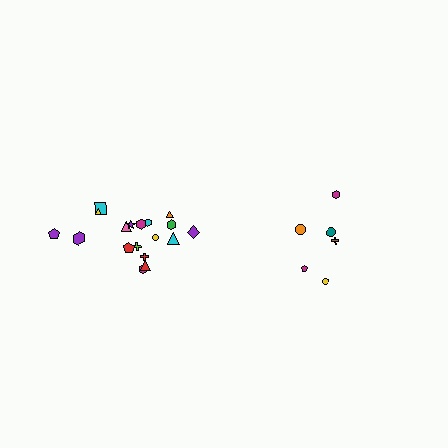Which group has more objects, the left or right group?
The left group.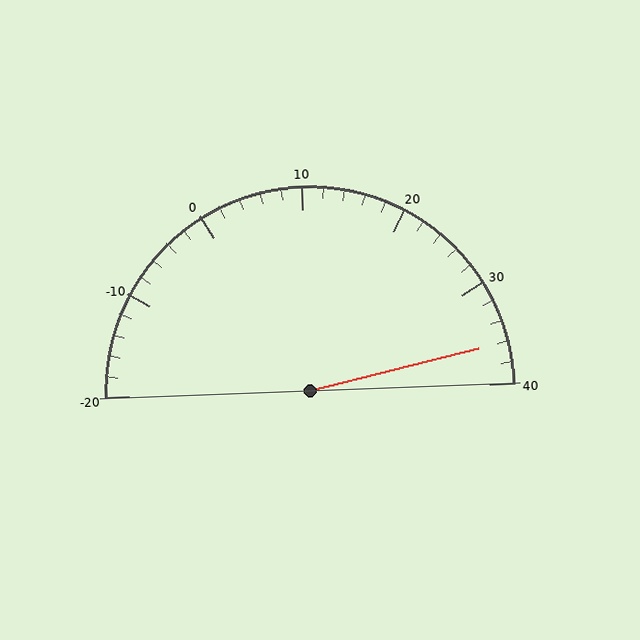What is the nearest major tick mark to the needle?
The nearest major tick mark is 40.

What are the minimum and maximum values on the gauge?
The gauge ranges from -20 to 40.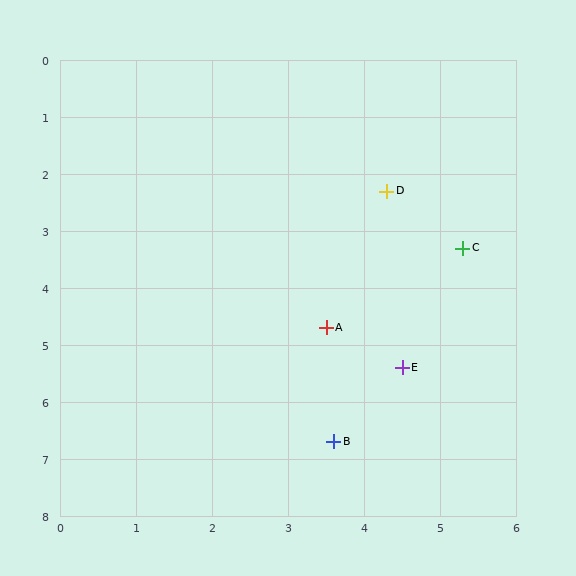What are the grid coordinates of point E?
Point E is at approximately (4.5, 5.4).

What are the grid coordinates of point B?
Point B is at approximately (3.6, 6.7).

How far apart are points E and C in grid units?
Points E and C are about 2.2 grid units apart.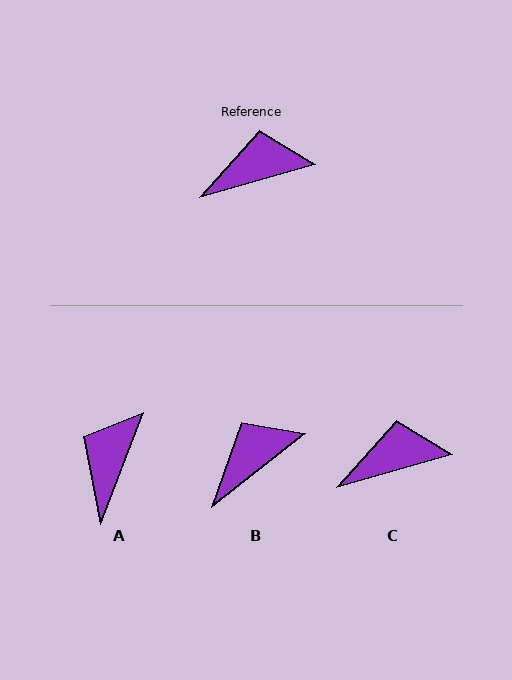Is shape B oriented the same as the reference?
No, it is off by about 22 degrees.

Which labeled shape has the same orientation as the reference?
C.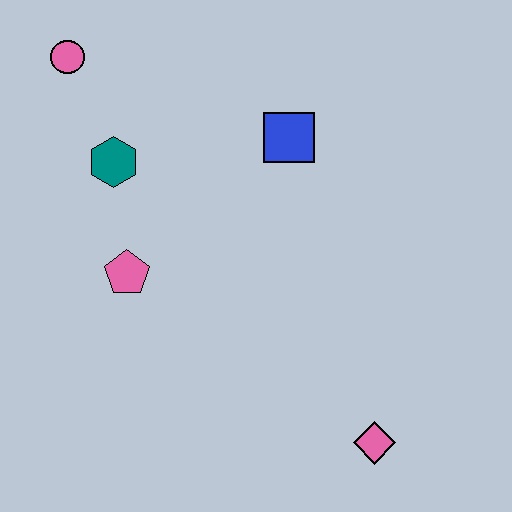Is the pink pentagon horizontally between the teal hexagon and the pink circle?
No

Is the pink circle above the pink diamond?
Yes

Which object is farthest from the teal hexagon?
The pink diamond is farthest from the teal hexagon.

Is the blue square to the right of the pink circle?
Yes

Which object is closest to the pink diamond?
The pink pentagon is closest to the pink diamond.